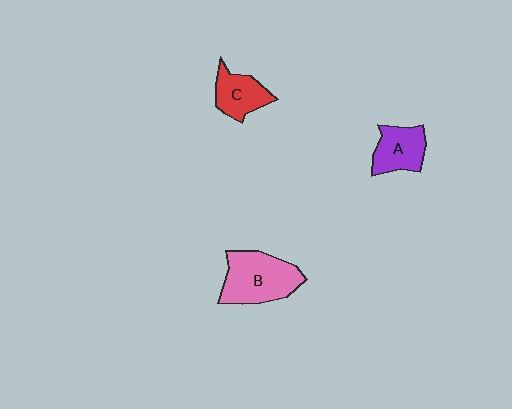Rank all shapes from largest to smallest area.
From largest to smallest: B (pink), A (purple), C (red).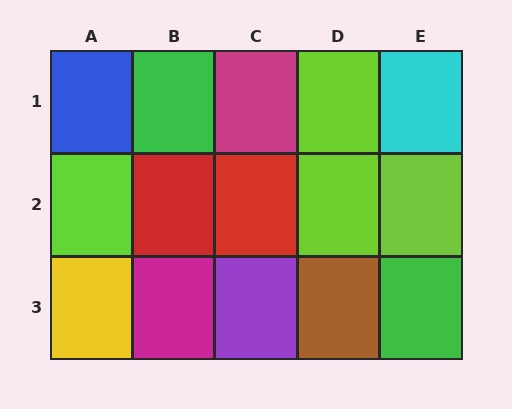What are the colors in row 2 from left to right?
Lime, red, red, lime, lime.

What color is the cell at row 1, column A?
Blue.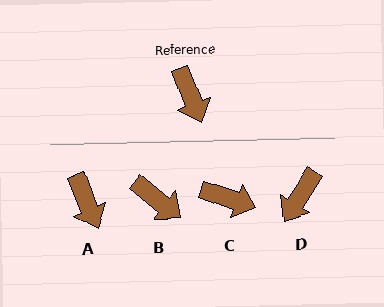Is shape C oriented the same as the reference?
No, it is off by about 49 degrees.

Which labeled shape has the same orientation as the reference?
A.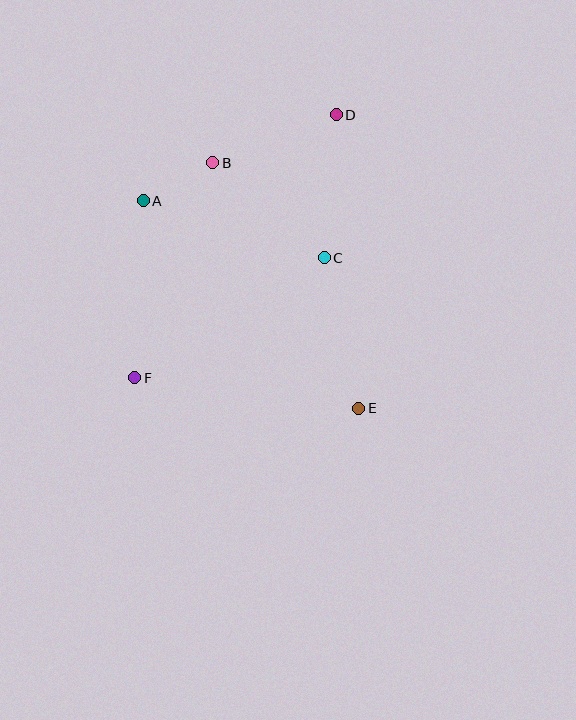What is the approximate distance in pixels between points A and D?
The distance between A and D is approximately 211 pixels.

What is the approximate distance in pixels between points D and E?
The distance between D and E is approximately 294 pixels.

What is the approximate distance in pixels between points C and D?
The distance between C and D is approximately 144 pixels.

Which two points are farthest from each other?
Points D and F are farthest from each other.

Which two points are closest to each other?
Points A and B are closest to each other.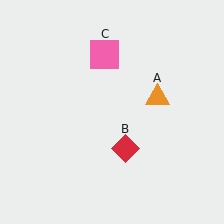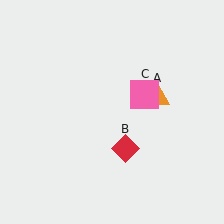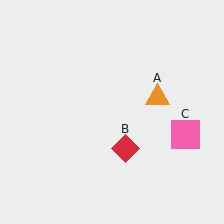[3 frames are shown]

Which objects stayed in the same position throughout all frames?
Orange triangle (object A) and red diamond (object B) remained stationary.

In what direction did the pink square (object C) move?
The pink square (object C) moved down and to the right.